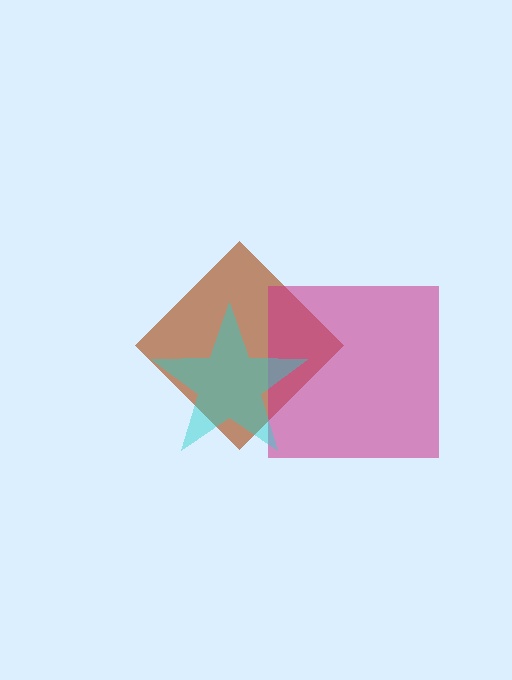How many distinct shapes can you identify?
There are 3 distinct shapes: a brown diamond, a magenta square, a cyan star.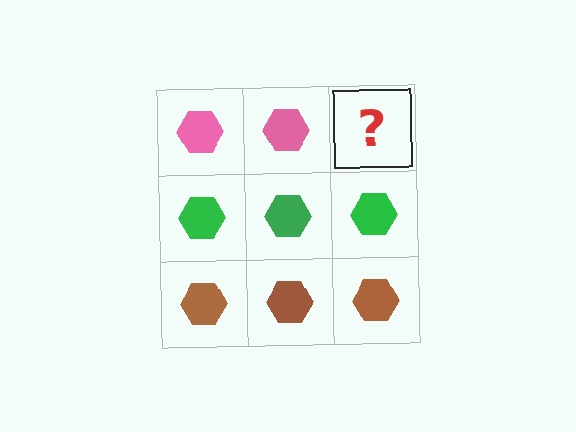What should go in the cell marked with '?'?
The missing cell should contain a pink hexagon.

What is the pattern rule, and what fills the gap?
The rule is that each row has a consistent color. The gap should be filled with a pink hexagon.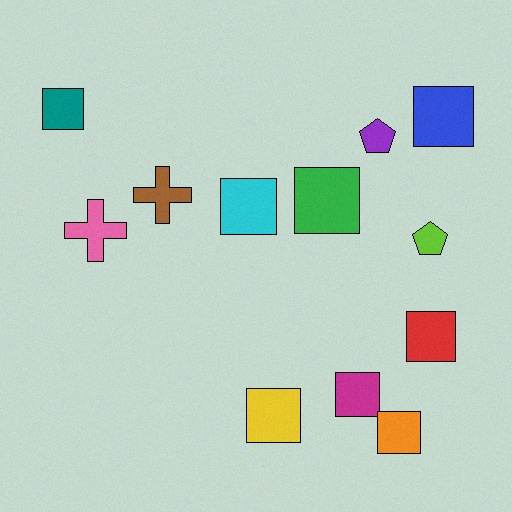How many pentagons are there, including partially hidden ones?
There are 2 pentagons.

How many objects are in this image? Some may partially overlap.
There are 12 objects.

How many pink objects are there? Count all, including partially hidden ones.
There is 1 pink object.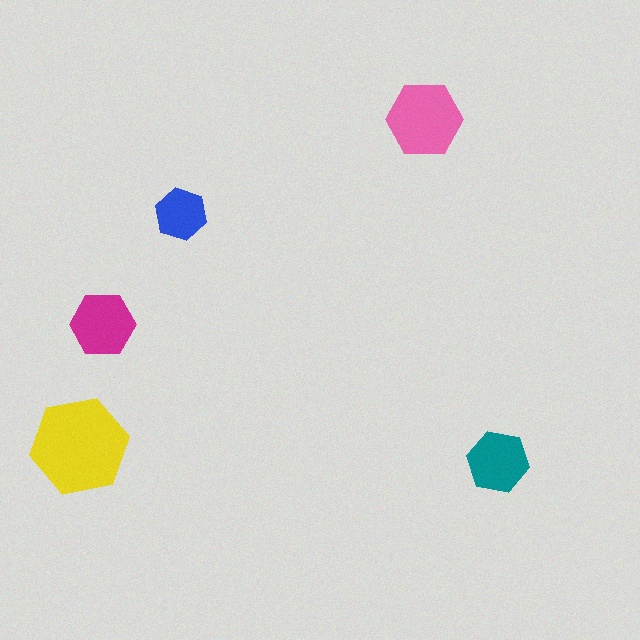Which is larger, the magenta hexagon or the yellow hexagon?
The yellow one.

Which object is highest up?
The pink hexagon is topmost.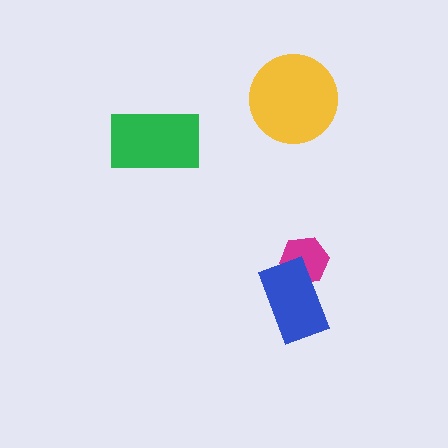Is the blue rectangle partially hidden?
No, no other shape covers it.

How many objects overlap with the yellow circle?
0 objects overlap with the yellow circle.